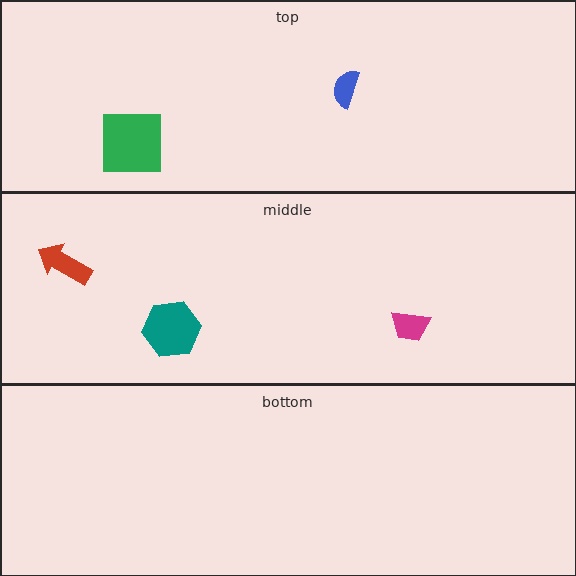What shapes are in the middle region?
The teal hexagon, the red arrow, the magenta trapezoid.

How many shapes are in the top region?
2.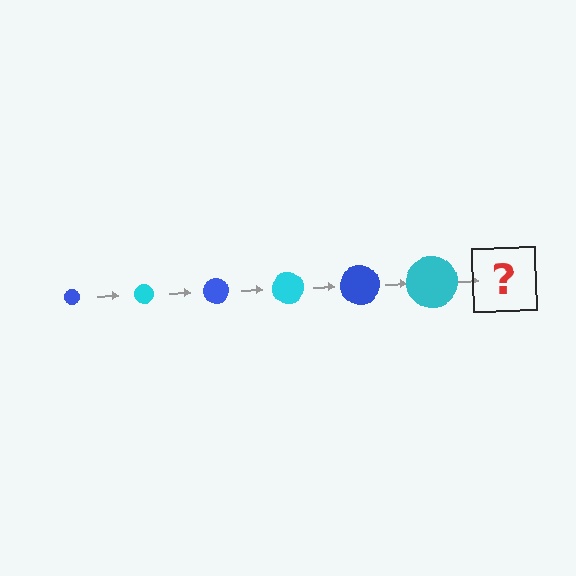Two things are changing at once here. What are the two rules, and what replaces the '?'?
The two rules are that the circle grows larger each step and the color cycles through blue and cyan. The '?' should be a blue circle, larger than the previous one.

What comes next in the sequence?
The next element should be a blue circle, larger than the previous one.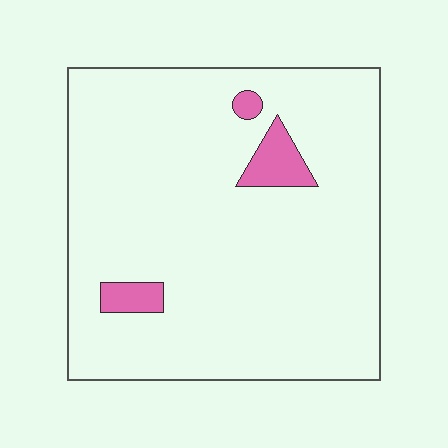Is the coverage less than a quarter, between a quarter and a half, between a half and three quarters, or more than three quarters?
Less than a quarter.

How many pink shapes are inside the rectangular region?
3.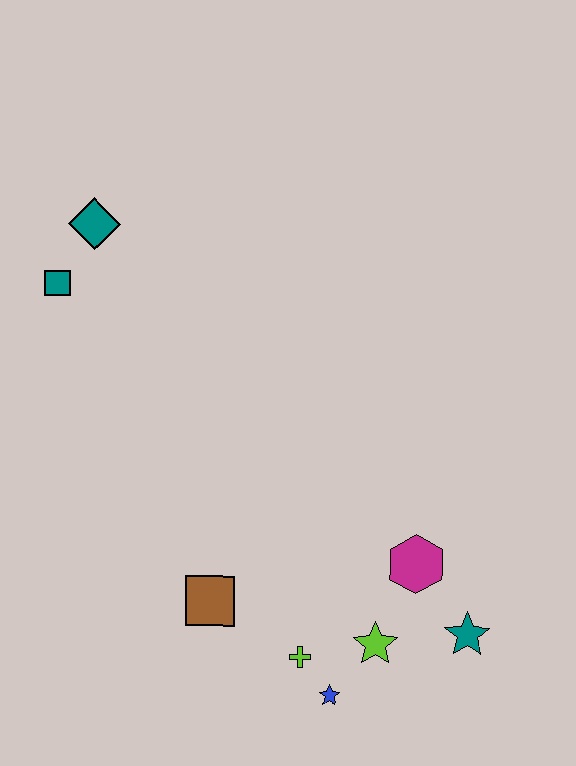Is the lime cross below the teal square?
Yes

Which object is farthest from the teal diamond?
The teal star is farthest from the teal diamond.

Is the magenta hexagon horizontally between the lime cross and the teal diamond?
No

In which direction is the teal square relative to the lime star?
The teal square is above the lime star.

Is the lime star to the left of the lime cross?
No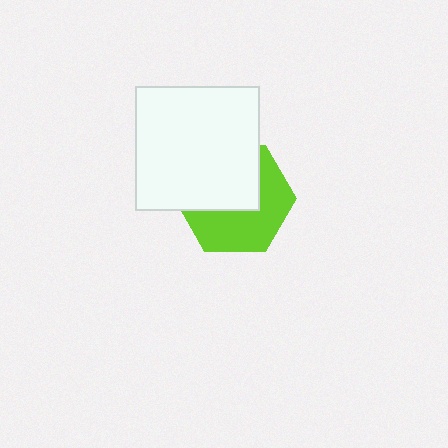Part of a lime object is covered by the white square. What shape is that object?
It is a hexagon.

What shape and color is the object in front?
The object in front is a white square.